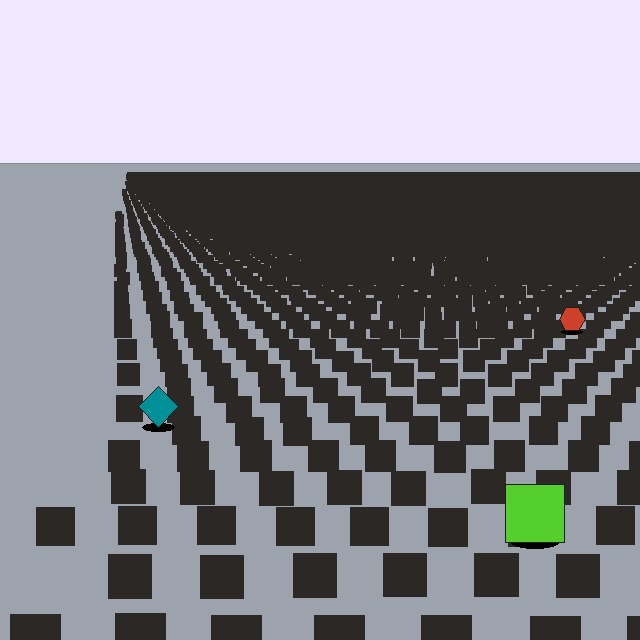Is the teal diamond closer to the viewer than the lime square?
No. The lime square is closer — you can tell from the texture gradient: the ground texture is coarser near it.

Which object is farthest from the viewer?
The red hexagon is farthest from the viewer. It appears smaller and the ground texture around it is denser.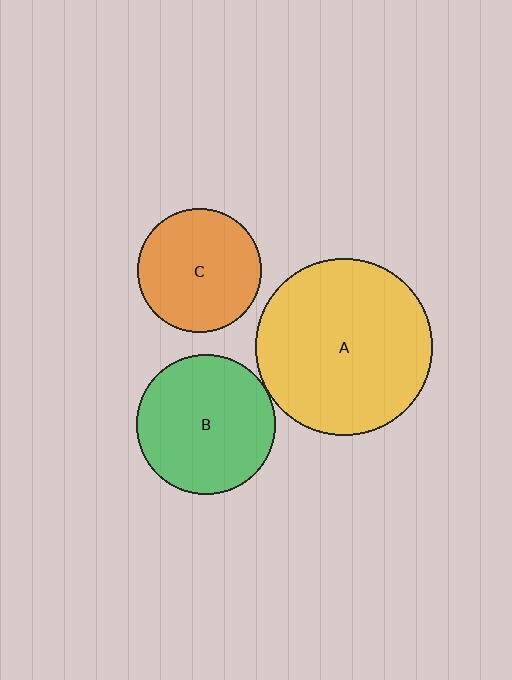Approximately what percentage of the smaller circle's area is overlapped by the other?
Approximately 5%.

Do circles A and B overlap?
Yes.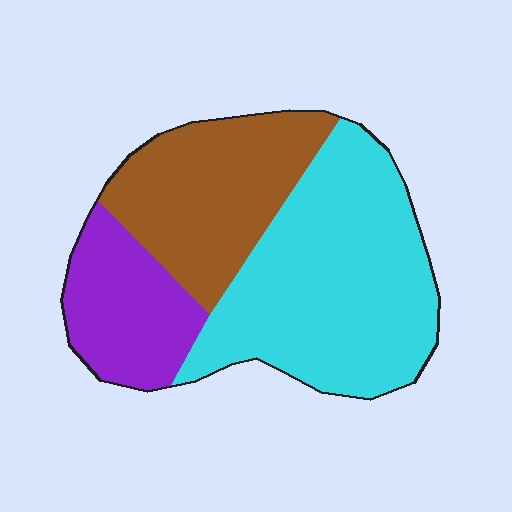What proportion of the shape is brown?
Brown takes up between a sixth and a third of the shape.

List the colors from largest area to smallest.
From largest to smallest: cyan, brown, purple.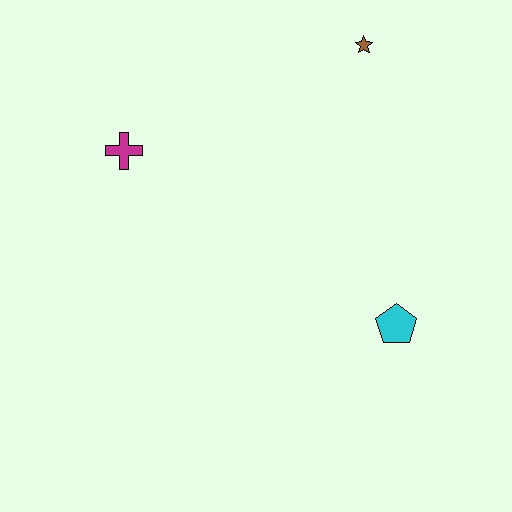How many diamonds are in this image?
There are no diamonds.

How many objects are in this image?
There are 3 objects.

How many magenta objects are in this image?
There is 1 magenta object.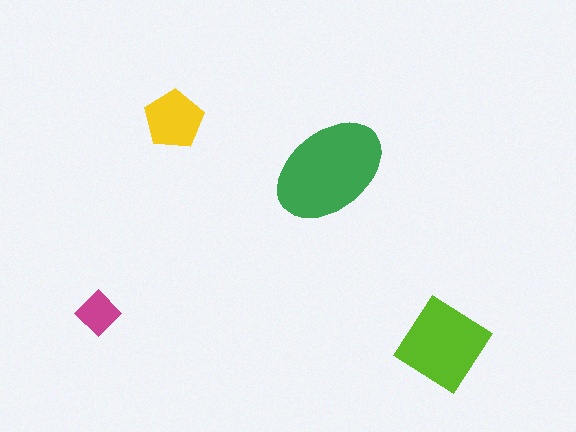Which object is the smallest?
The magenta diamond.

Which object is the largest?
The green ellipse.